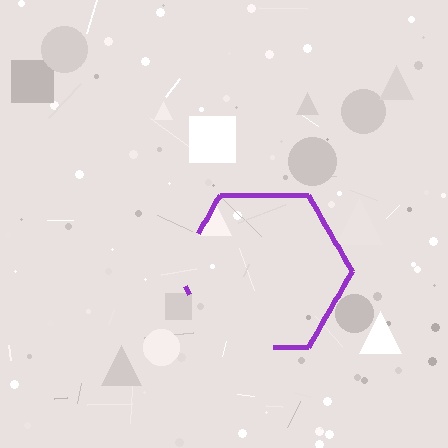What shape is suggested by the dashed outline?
The dashed outline suggests a hexagon.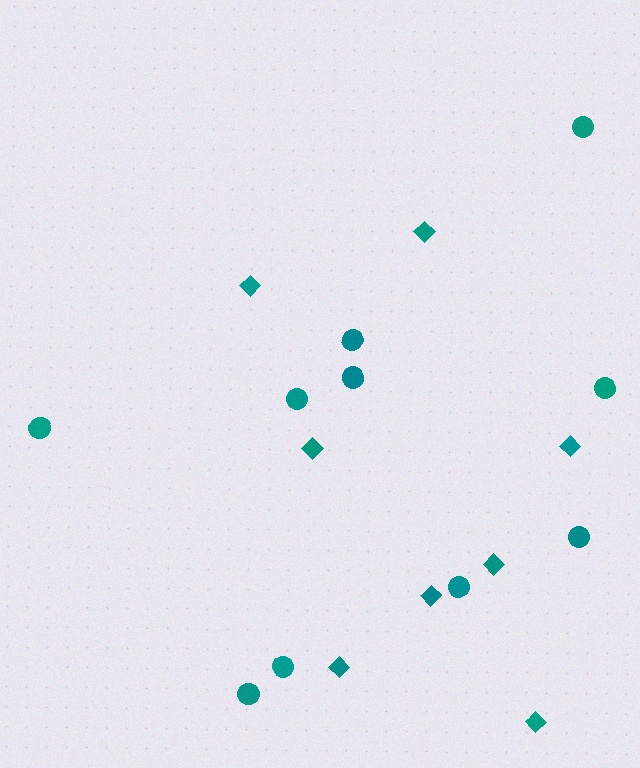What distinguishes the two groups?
There are 2 groups: one group of circles (10) and one group of diamonds (8).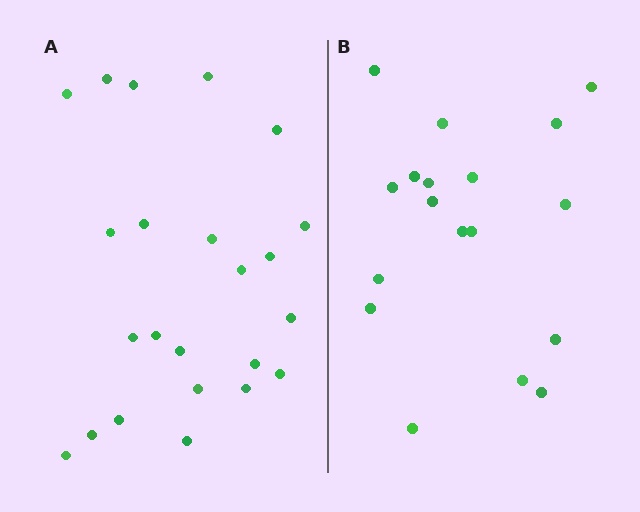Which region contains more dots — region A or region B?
Region A (the left region) has more dots.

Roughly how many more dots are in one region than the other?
Region A has about 5 more dots than region B.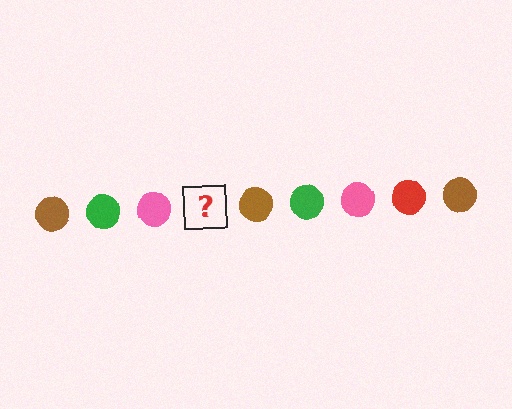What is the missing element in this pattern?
The missing element is a red circle.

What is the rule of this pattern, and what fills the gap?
The rule is that the pattern cycles through brown, green, pink, red circles. The gap should be filled with a red circle.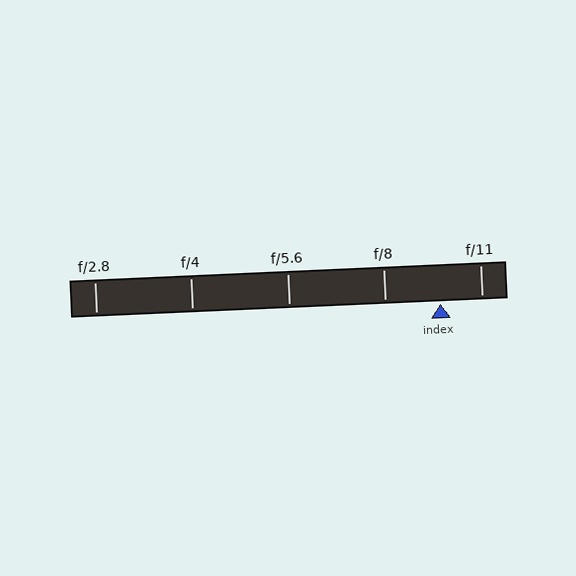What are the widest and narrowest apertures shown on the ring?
The widest aperture shown is f/2.8 and the narrowest is f/11.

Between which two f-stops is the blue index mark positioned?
The index mark is between f/8 and f/11.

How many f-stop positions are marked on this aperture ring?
There are 5 f-stop positions marked.